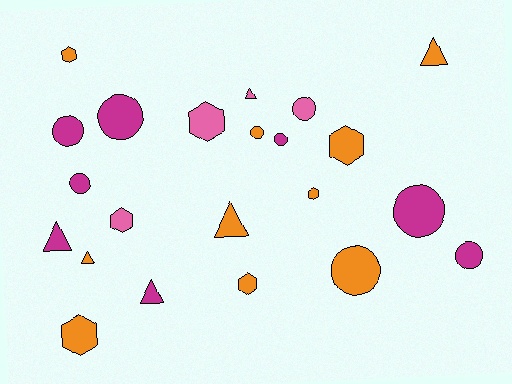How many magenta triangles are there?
There are 2 magenta triangles.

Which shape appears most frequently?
Circle, with 9 objects.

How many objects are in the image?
There are 22 objects.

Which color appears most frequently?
Orange, with 10 objects.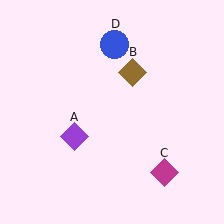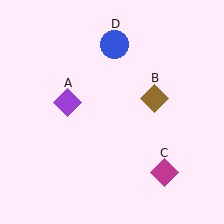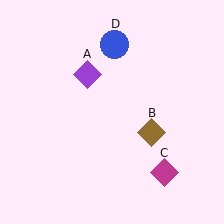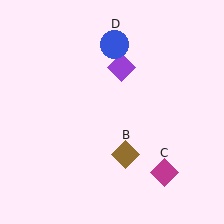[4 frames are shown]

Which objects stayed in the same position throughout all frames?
Magenta diamond (object C) and blue circle (object D) remained stationary.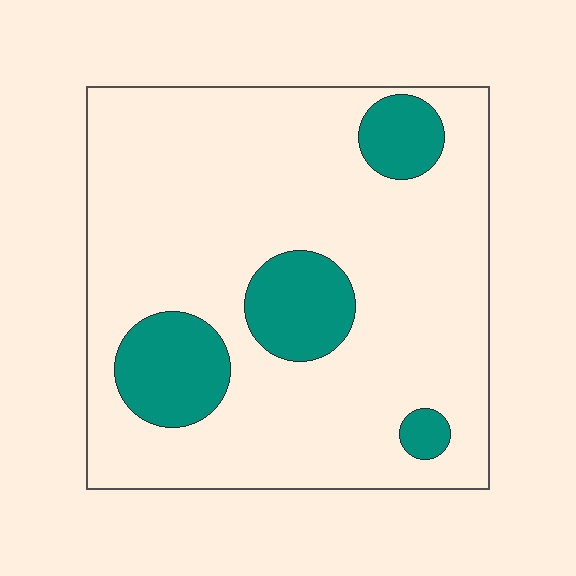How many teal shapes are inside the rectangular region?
4.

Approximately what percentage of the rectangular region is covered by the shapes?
Approximately 15%.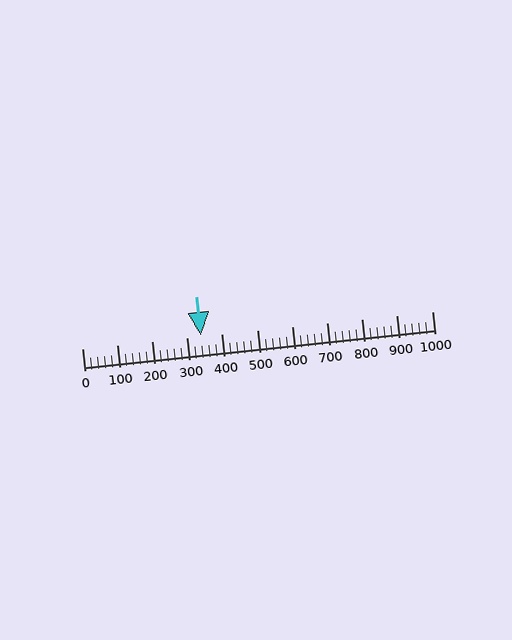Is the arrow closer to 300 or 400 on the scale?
The arrow is closer to 300.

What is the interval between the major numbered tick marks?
The major tick marks are spaced 100 units apart.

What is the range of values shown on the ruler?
The ruler shows values from 0 to 1000.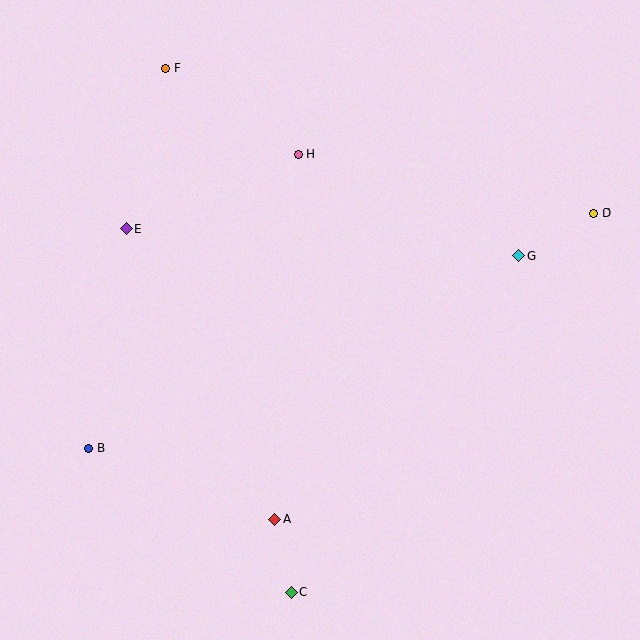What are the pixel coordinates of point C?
Point C is at (291, 592).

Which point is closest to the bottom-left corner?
Point B is closest to the bottom-left corner.